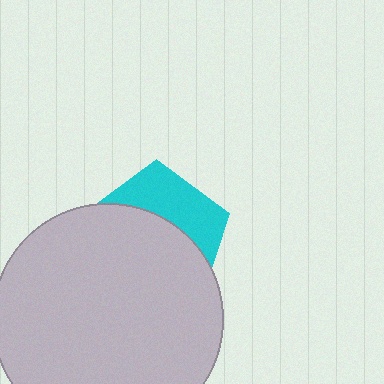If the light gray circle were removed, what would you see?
You would see the complete cyan pentagon.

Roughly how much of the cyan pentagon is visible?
A small part of it is visible (roughly 36%).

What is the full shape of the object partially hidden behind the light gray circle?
The partially hidden object is a cyan pentagon.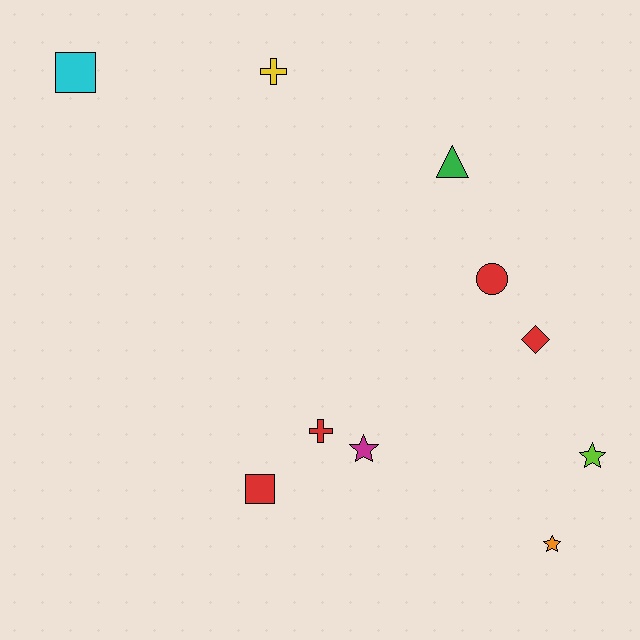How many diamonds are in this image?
There is 1 diamond.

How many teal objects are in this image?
There are no teal objects.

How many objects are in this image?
There are 10 objects.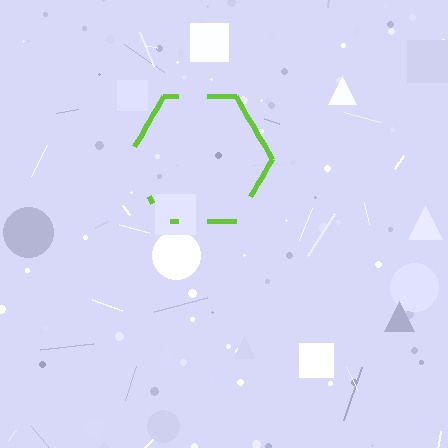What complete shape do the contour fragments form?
The contour fragments form a hexagon.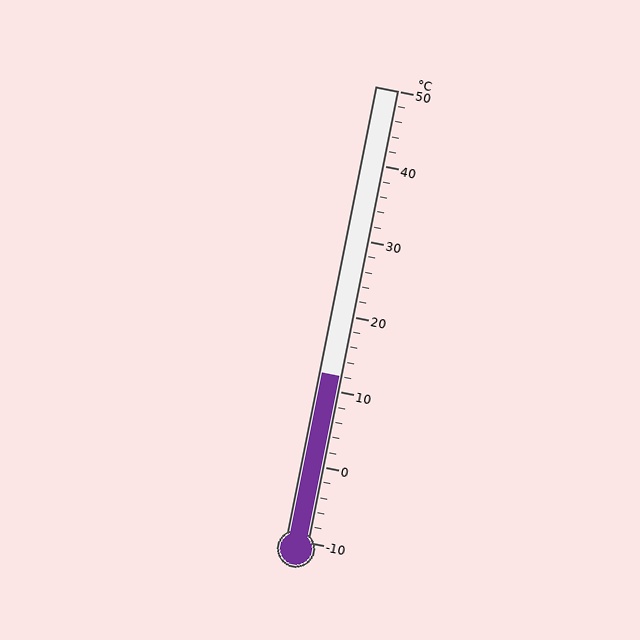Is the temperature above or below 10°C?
The temperature is above 10°C.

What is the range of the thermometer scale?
The thermometer scale ranges from -10°C to 50°C.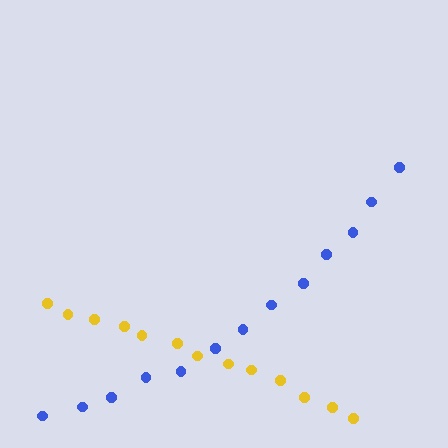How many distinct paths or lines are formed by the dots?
There are 2 distinct paths.